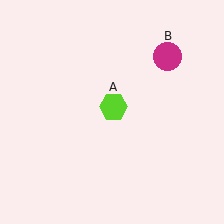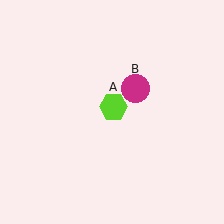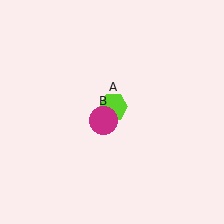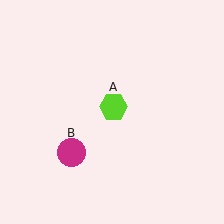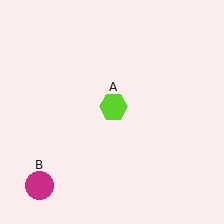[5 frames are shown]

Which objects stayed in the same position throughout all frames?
Lime hexagon (object A) remained stationary.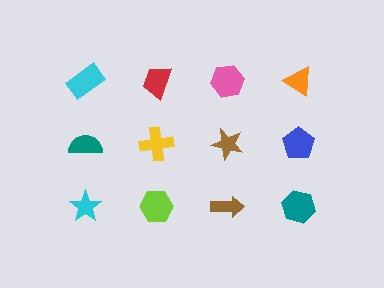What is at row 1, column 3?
A pink hexagon.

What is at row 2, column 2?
A yellow cross.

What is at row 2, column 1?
A teal semicircle.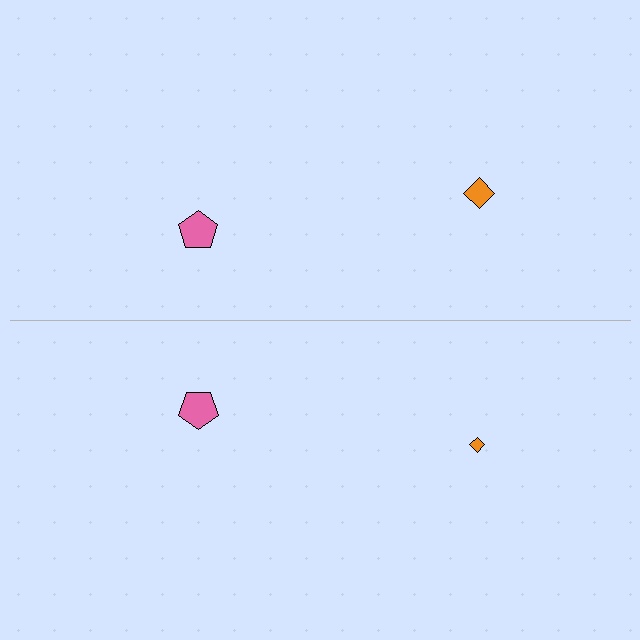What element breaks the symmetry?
The orange diamond on the bottom side has a different size than its mirror counterpart.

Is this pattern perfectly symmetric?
No, the pattern is not perfectly symmetric. The orange diamond on the bottom side has a different size than its mirror counterpart.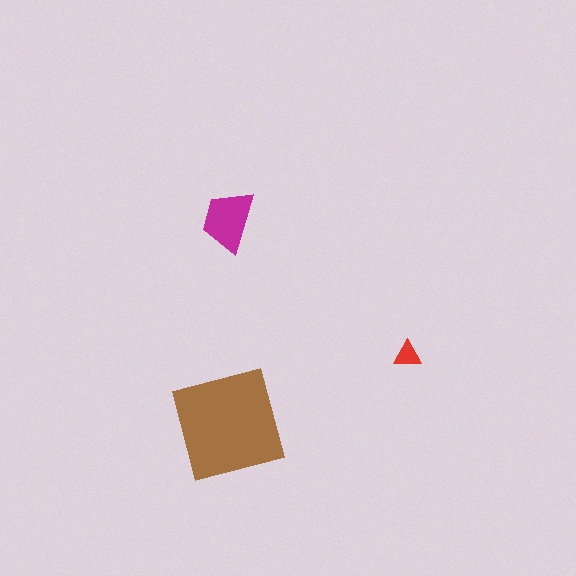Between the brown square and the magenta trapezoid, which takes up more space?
The brown square.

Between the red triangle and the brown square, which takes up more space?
The brown square.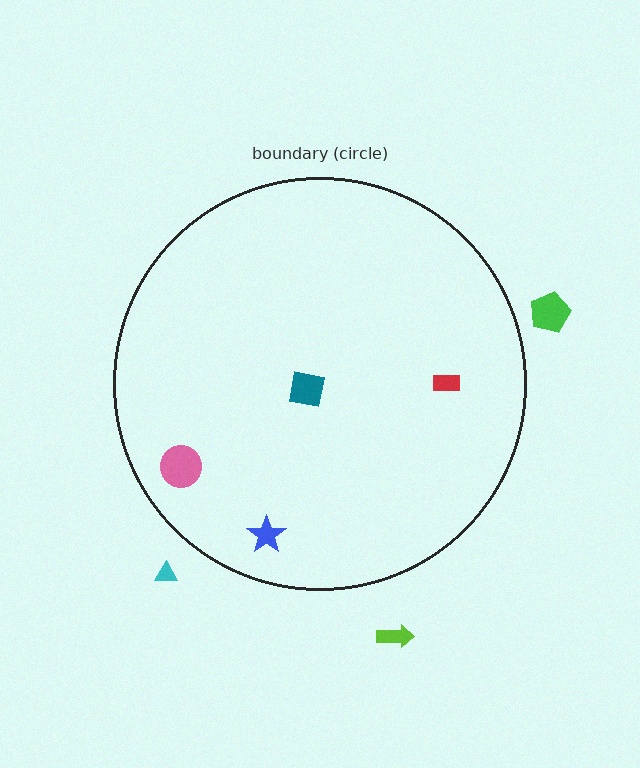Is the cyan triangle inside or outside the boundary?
Outside.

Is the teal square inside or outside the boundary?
Inside.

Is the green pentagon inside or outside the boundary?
Outside.